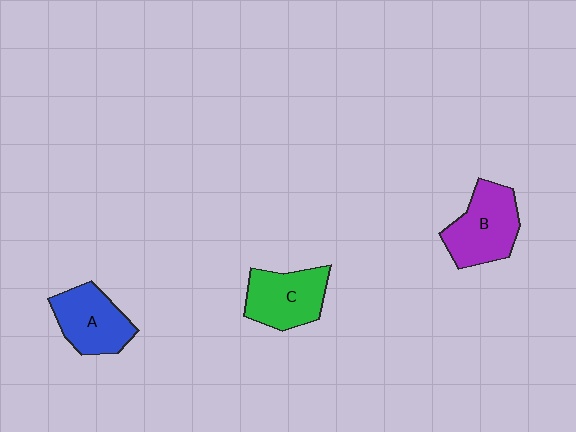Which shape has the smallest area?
Shape A (blue).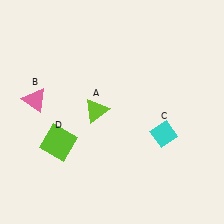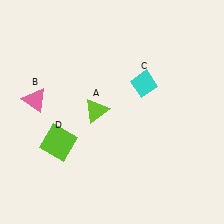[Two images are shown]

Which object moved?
The cyan diamond (C) moved up.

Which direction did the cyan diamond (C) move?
The cyan diamond (C) moved up.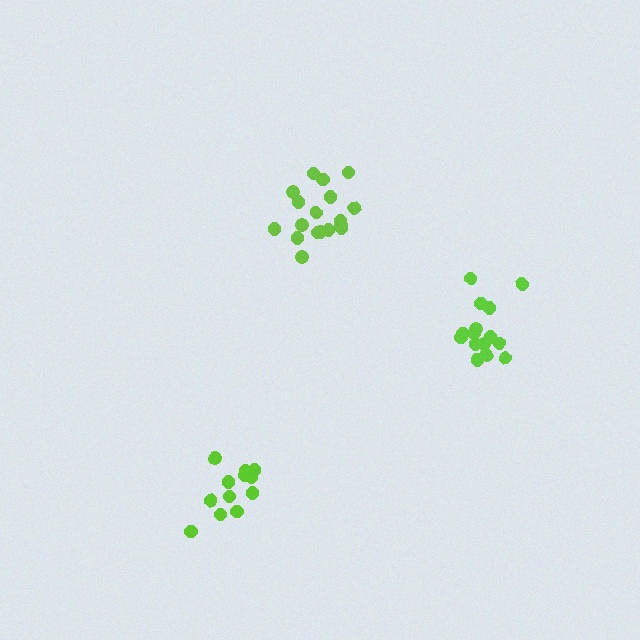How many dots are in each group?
Group 1: 18 dots, Group 2: 15 dots, Group 3: 12 dots (45 total).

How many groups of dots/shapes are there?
There are 3 groups.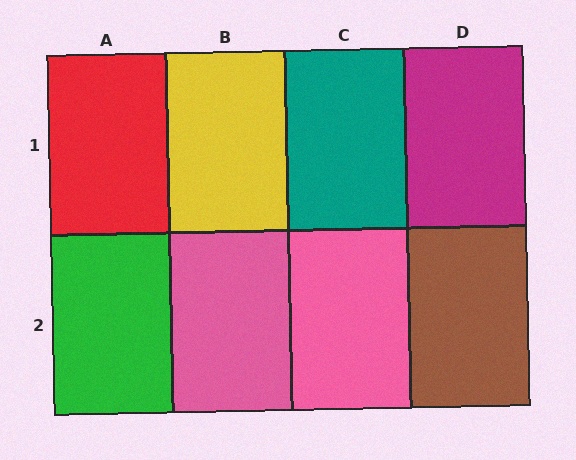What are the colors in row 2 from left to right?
Green, pink, pink, brown.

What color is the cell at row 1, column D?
Magenta.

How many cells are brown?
1 cell is brown.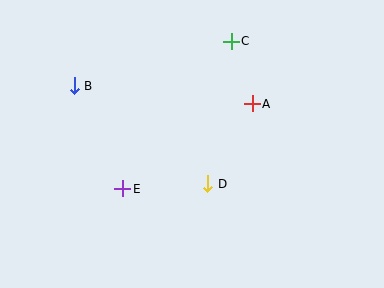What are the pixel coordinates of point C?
Point C is at (231, 41).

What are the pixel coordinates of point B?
Point B is at (74, 86).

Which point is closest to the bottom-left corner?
Point E is closest to the bottom-left corner.